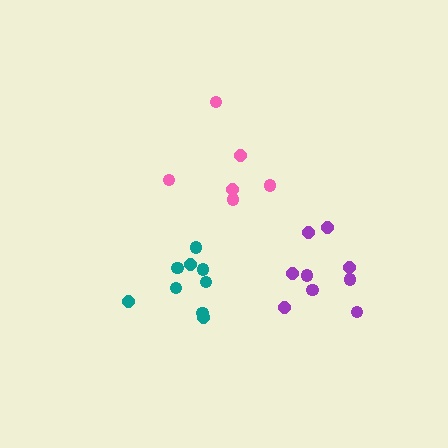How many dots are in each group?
Group 1: 9 dots, Group 2: 6 dots, Group 3: 9 dots (24 total).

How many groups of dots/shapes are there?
There are 3 groups.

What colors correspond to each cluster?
The clusters are colored: purple, pink, teal.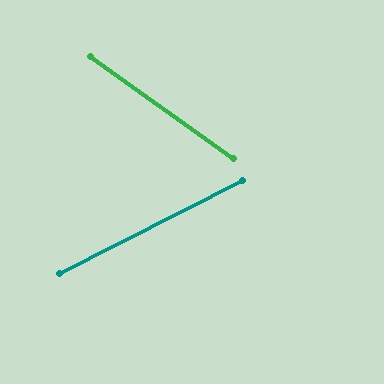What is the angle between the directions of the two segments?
Approximately 62 degrees.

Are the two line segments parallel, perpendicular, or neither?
Neither parallel nor perpendicular — they differ by about 62°.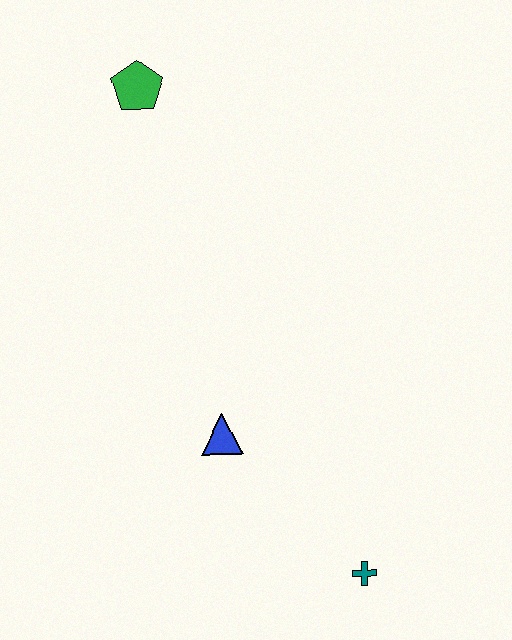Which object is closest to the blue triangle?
The teal cross is closest to the blue triangle.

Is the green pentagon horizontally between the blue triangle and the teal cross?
No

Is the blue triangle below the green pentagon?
Yes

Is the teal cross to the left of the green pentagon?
No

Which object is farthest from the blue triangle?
The green pentagon is farthest from the blue triangle.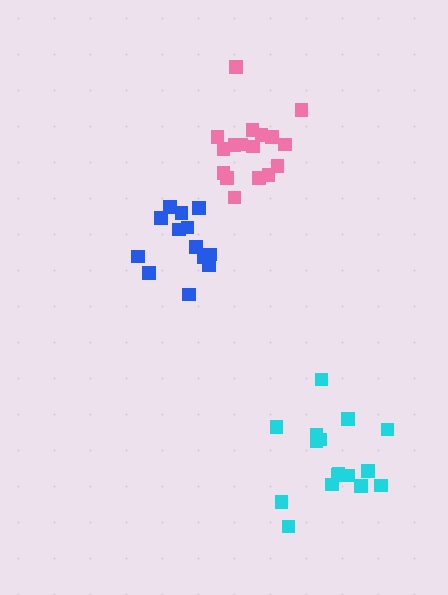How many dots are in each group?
Group 1: 16 dots, Group 2: 17 dots, Group 3: 13 dots (46 total).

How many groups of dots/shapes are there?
There are 3 groups.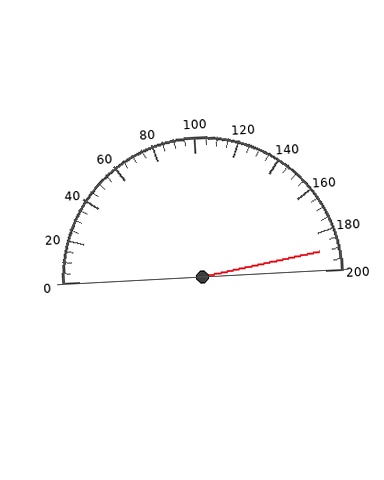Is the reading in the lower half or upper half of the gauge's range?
The reading is in the upper half of the range (0 to 200).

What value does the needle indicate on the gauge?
The needle indicates approximately 190.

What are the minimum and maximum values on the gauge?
The gauge ranges from 0 to 200.